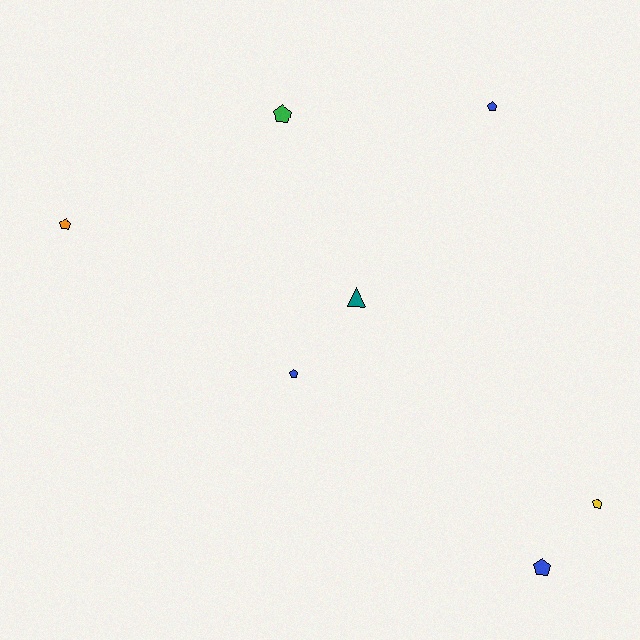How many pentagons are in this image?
There are 6 pentagons.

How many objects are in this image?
There are 7 objects.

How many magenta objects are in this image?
There are no magenta objects.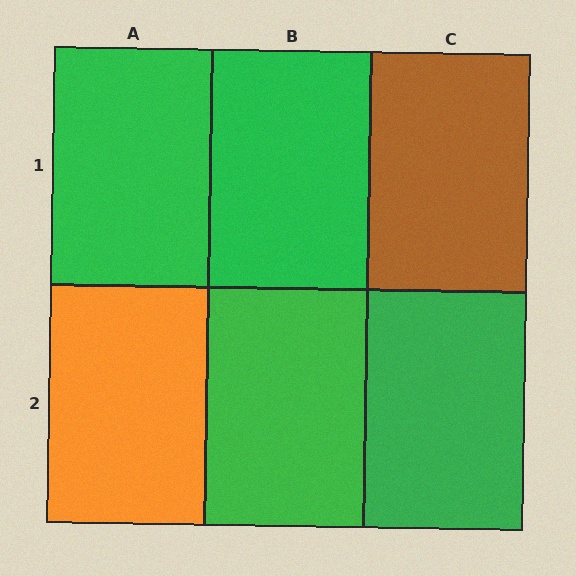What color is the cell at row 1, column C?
Brown.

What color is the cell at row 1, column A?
Green.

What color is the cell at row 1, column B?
Green.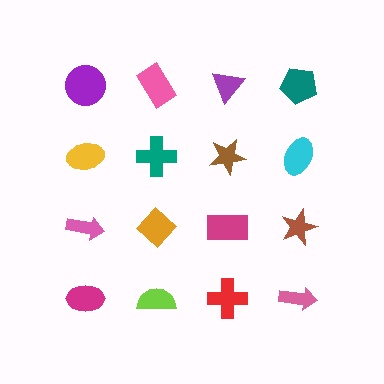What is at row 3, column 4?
A brown star.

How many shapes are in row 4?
4 shapes.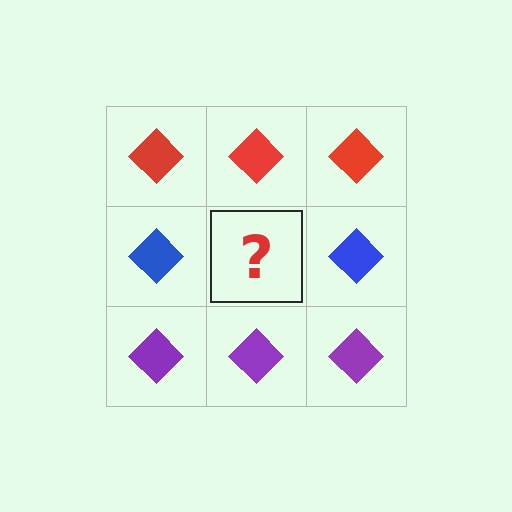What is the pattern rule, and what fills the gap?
The rule is that each row has a consistent color. The gap should be filled with a blue diamond.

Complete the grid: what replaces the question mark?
The question mark should be replaced with a blue diamond.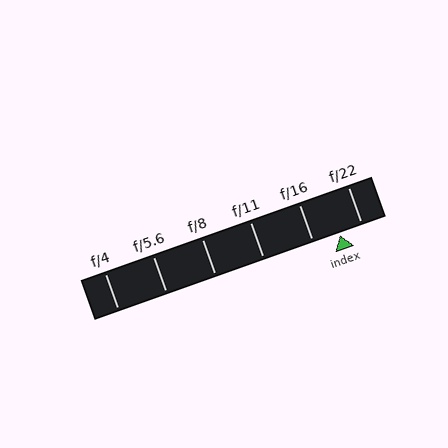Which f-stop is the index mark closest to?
The index mark is closest to f/22.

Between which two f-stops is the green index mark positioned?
The index mark is between f/16 and f/22.